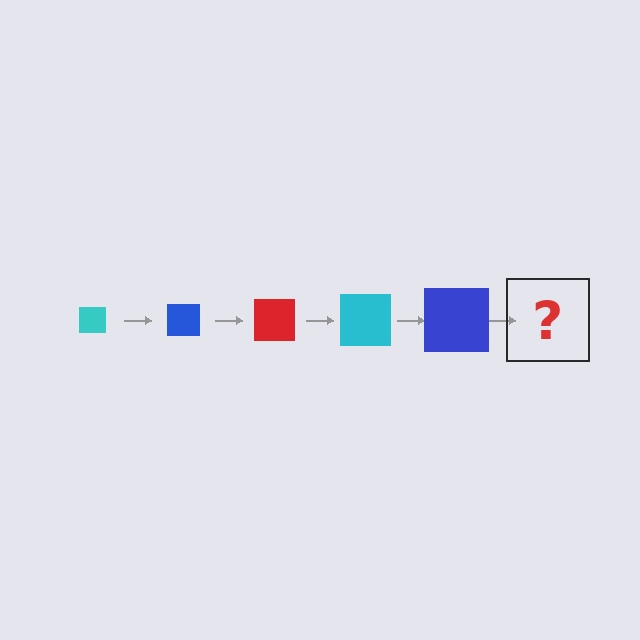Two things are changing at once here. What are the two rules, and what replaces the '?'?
The two rules are that the square grows larger each step and the color cycles through cyan, blue, and red. The '?' should be a red square, larger than the previous one.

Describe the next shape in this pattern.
It should be a red square, larger than the previous one.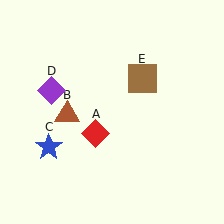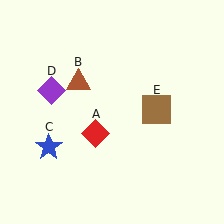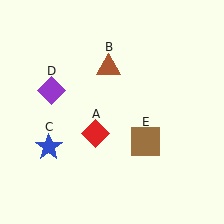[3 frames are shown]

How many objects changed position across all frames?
2 objects changed position: brown triangle (object B), brown square (object E).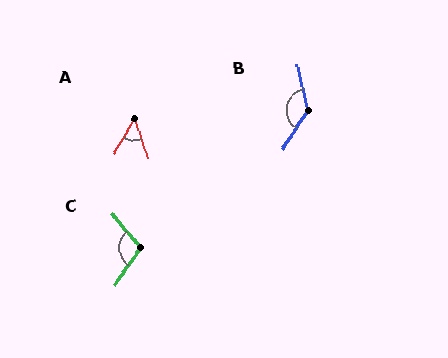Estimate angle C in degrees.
Approximately 106 degrees.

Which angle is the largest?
B, at approximately 134 degrees.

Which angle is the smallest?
A, at approximately 49 degrees.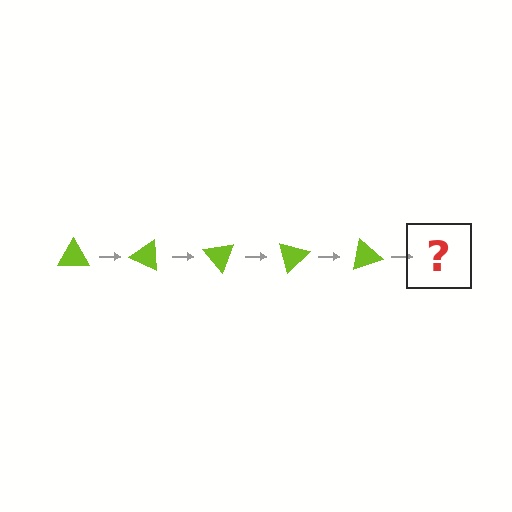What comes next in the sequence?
The next element should be a lime triangle rotated 125 degrees.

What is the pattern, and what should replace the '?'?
The pattern is that the triangle rotates 25 degrees each step. The '?' should be a lime triangle rotated 125 degrees.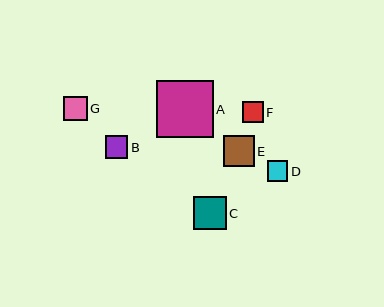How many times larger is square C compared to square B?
Square C is approximately 1.5 times the size of square B.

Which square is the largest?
Square A is the largest with a size of approximately 57 pixels.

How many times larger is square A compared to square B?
Square A is approximately 2.5 times the size of square B.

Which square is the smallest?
Square D is the smallest with a size of approximately 20 pixels.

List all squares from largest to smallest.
From largest to smallest: A, C, E, G, B, F, D.